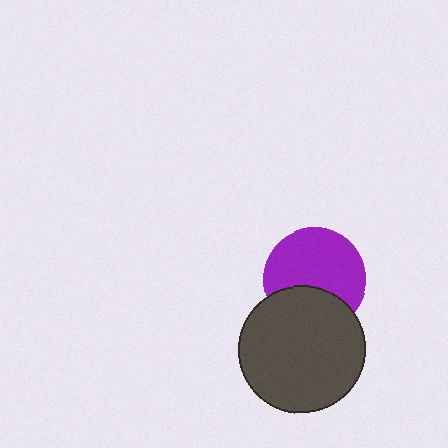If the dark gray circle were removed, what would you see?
You would see the complete purple circle.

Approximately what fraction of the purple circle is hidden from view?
Roughly 34% of the purple circle is hidden behind the dark gray circle.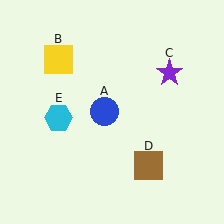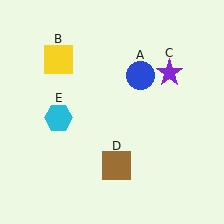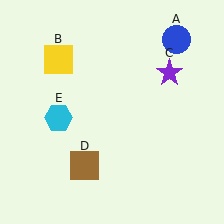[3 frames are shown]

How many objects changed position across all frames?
2 objects changed position: blue circle (object A), brown square (object D).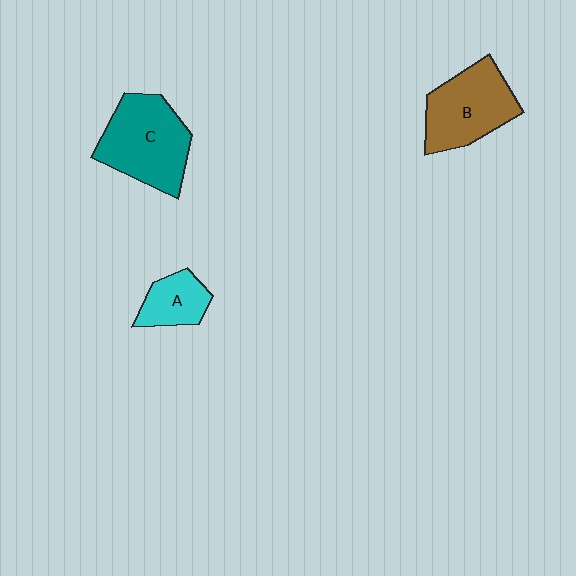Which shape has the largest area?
Shape C (teal).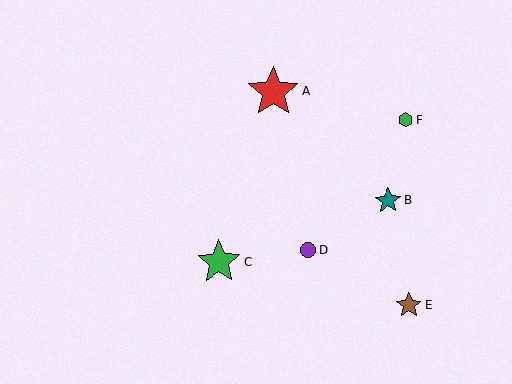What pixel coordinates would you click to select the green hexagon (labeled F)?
Click at (406, 120) to select the green hexagon F.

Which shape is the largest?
The red star (labeled A) is the largest.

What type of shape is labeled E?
Shape E is a brown star.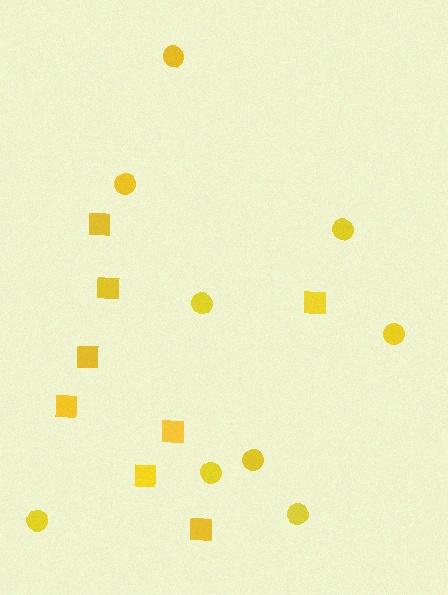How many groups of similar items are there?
There are 2 groups: one group of squares (8) and one group of circles (9).